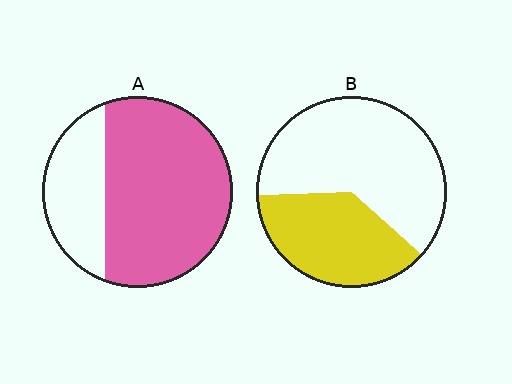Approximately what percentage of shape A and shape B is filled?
A is approximately 70% and B is approximately 40%.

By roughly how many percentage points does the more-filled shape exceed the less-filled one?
By roughly 35 percentage points (A over B).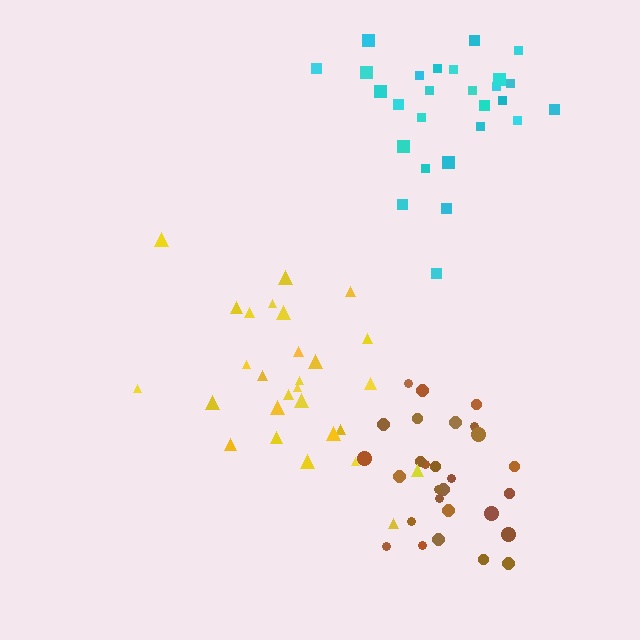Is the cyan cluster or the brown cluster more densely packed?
Brown.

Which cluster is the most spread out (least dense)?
Yellow.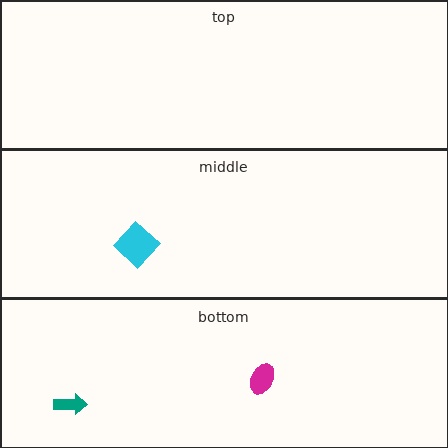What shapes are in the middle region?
The cyan diamond.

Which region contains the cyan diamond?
The middle region.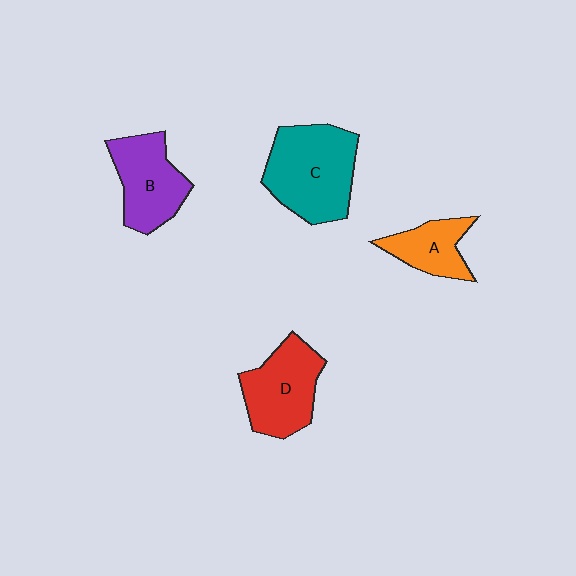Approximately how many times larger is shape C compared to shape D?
Approximately 1.3 times.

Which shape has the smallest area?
Shape A (orange).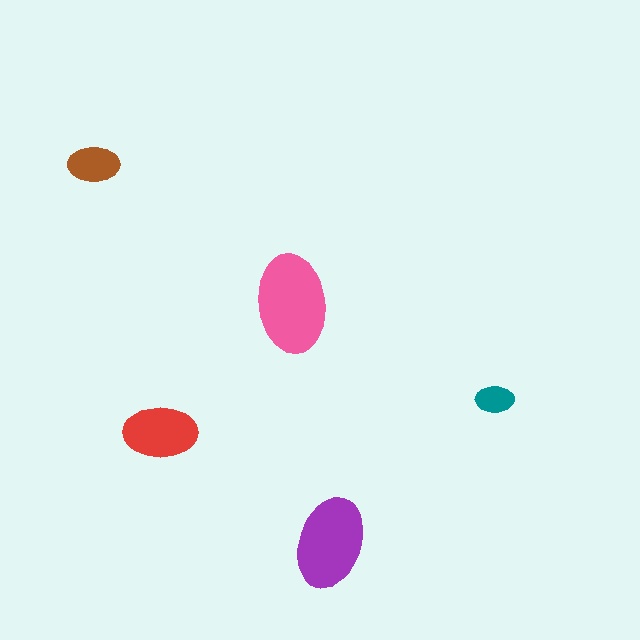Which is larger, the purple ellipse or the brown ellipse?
The purple one.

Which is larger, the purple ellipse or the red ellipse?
The purple one.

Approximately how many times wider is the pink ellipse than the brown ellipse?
About 2 times wider.